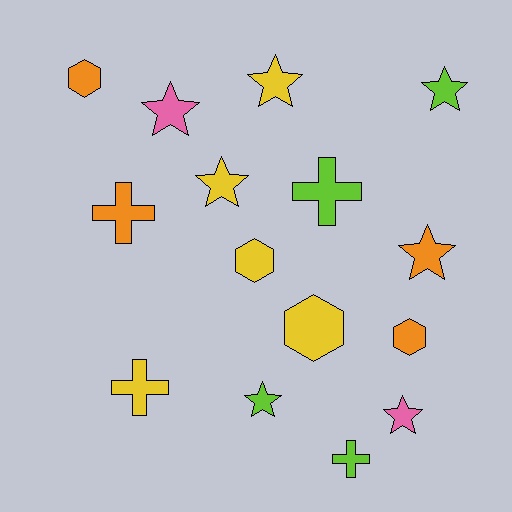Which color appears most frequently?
Yellow, with 5 objects.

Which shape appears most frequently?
Star, with 7 objects.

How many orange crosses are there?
There is 1 orange cross.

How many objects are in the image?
There are 15 objects.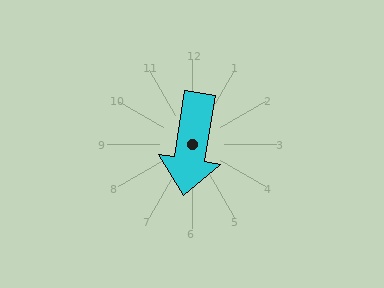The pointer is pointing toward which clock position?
Roughly 6 o'clock.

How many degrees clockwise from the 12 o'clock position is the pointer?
Approximately 189 degrees.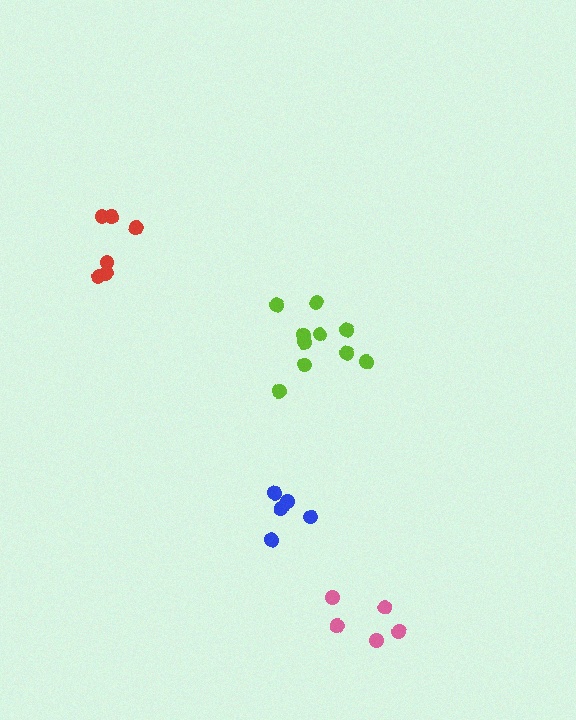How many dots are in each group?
Group 1: 5 dots, Group 2: 6 dots, Group 3: 10 dots, Group 4: 5 dots (26 total).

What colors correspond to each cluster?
The clusters are colored: pink, red, lime, blue.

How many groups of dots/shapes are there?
There are 4 groups.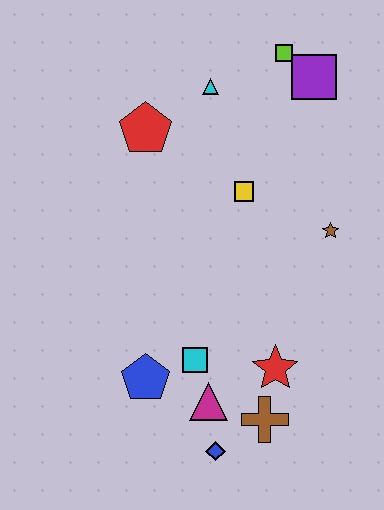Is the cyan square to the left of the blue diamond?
Yes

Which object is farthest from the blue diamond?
The lime square is farthest from the blue diamond.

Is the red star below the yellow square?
Yes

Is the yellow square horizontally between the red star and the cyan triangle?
Yes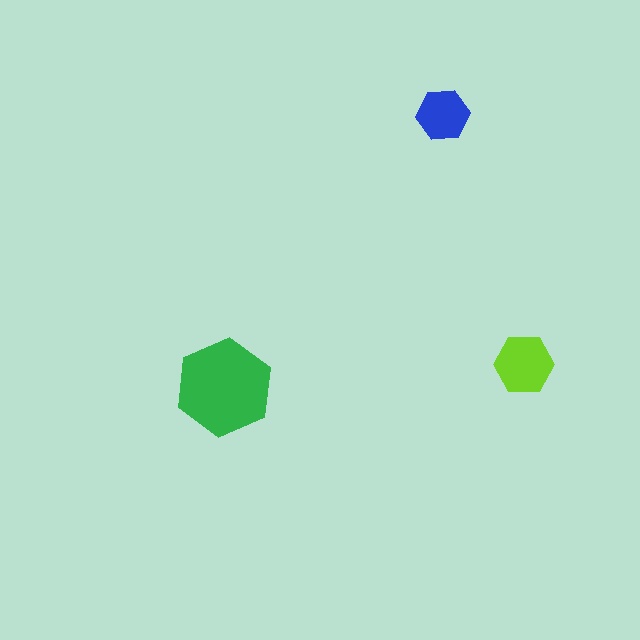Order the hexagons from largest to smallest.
the green one, the lime one, the blue one.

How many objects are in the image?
There are 3 objects in the image.